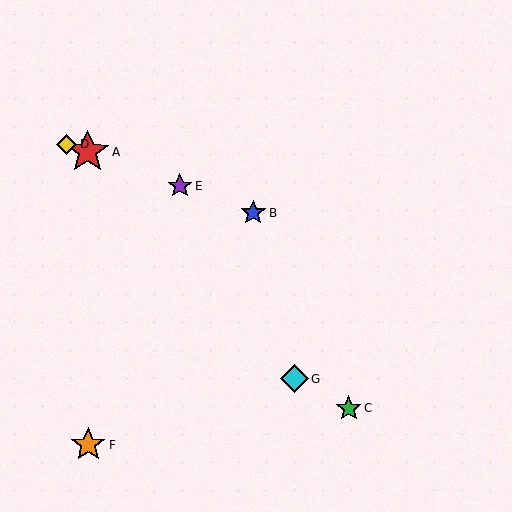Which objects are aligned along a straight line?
Objects A, B, D, E are aligned along a straight line.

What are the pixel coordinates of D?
Object D is at (67, 144).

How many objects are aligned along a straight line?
4 objects (A, B, D, E) are aligned along a straight line.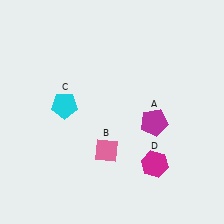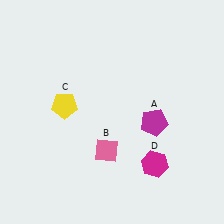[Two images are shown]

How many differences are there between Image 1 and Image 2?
There is 1 difference between the two images.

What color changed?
The pentagon (C) changed from cyan in Image 1 to yellow in Image 2.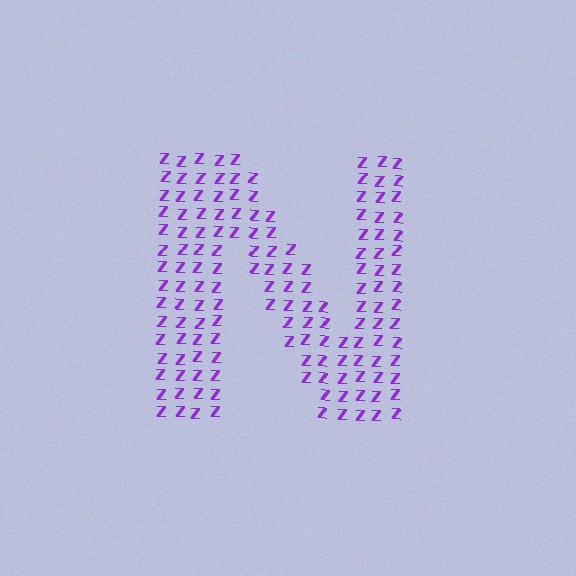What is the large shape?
The large shape is the letter N.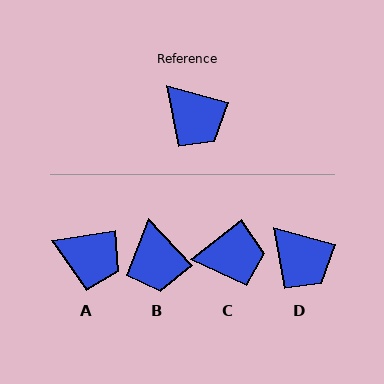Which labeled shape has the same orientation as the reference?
D.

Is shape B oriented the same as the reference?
No, it is off by about 32 degrees.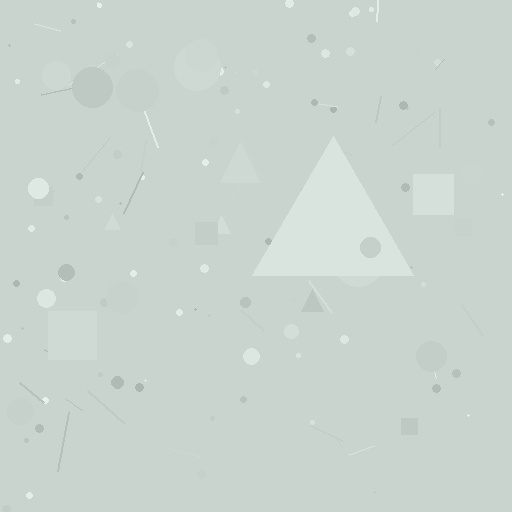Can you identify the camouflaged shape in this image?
The camouflaged shape is a triangle.